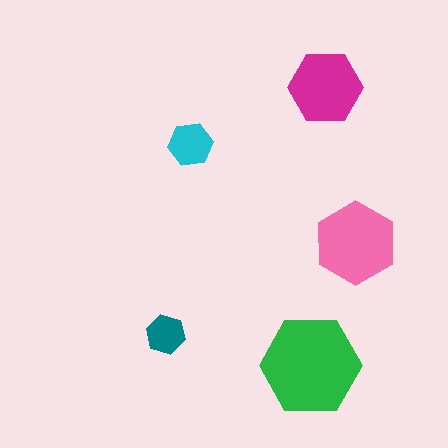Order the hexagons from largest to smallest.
the green one, the pink one, the magenta one, the cyan one, the teal one.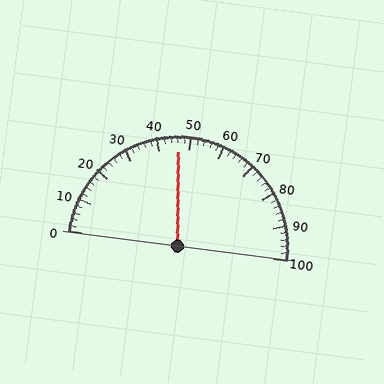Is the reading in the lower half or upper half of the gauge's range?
The reading is in the lower half of the range (0 to 100).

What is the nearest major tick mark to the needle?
The nearest major tick mark is 50.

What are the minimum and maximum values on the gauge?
The gauge ranges from 0 to 100.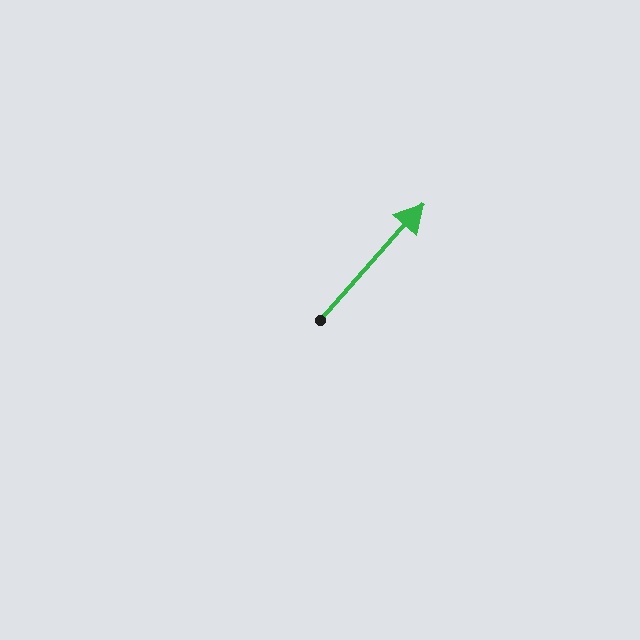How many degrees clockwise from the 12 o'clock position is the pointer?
Approximately 42 degrees.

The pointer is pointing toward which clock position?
Roughly 1 o'clock.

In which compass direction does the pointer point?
Northeast.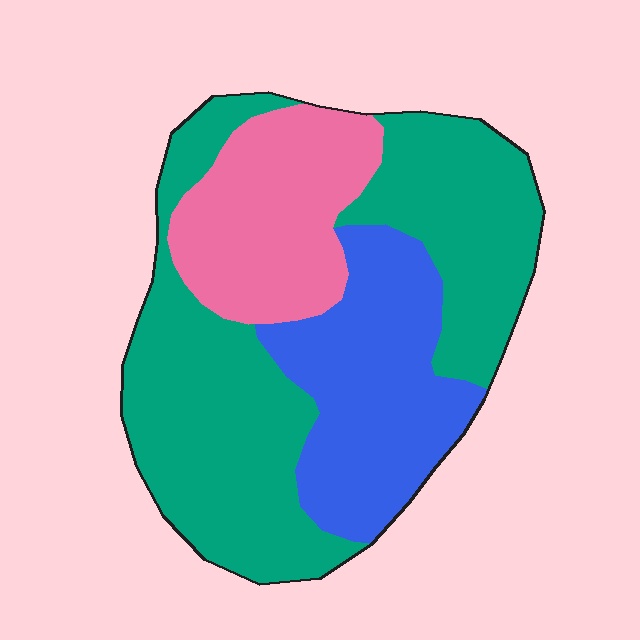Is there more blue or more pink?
Blue.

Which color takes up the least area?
Pink, at roughly 20%.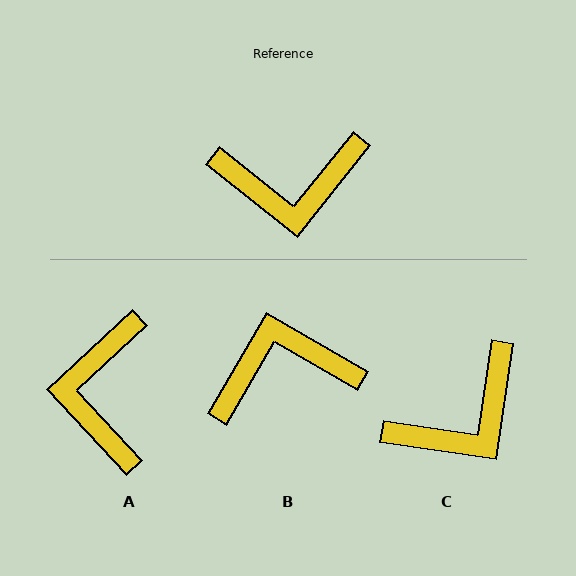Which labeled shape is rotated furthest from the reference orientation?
B, about 172 degrees away.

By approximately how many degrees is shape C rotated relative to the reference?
Approximately 30 degrees counter-clockwise.